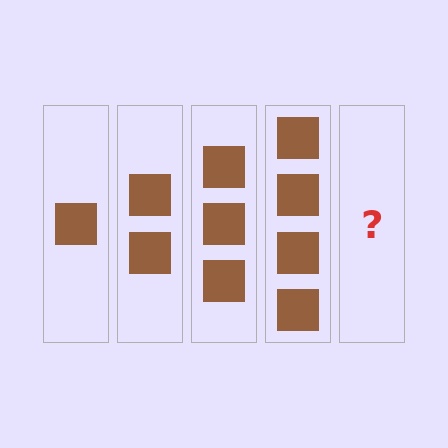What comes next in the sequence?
The next element should be 5 squares.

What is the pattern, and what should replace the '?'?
The pattern is that each step adds one more square. The '?' should be 5 squares.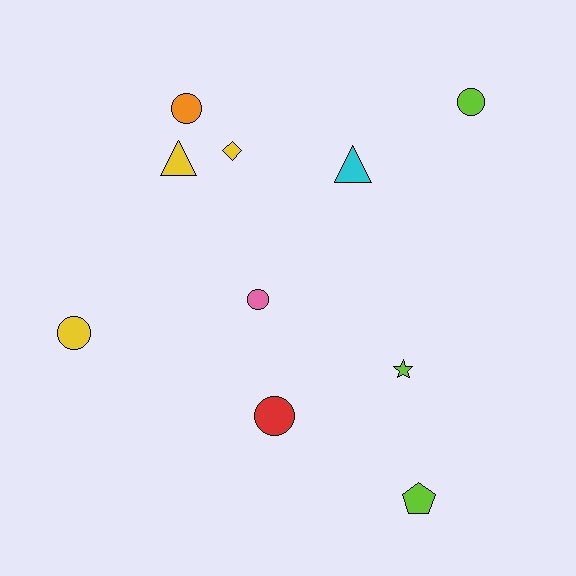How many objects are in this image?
There are 10 objects.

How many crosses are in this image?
There are no crosses.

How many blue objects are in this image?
There are no blue objects.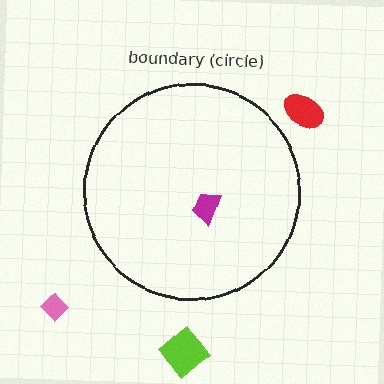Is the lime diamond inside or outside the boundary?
Outside.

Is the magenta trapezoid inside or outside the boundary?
Inside.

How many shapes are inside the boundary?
1 inside, 3 outside.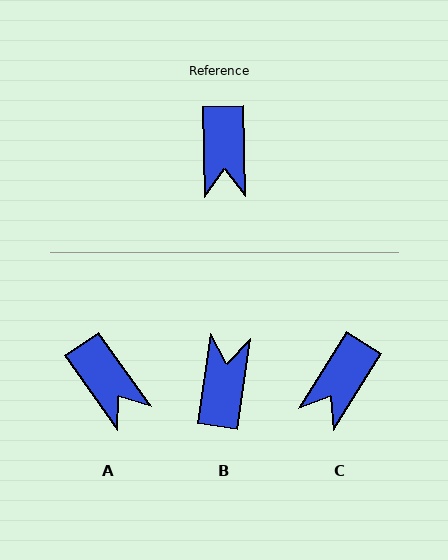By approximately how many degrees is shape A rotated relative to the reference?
Approximately 34 degrees counter-clockwise.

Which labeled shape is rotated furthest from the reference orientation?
B, about 170 degrees away.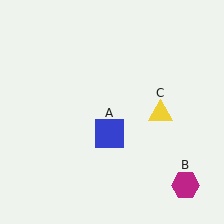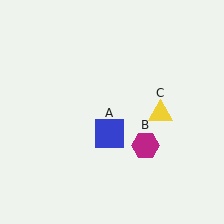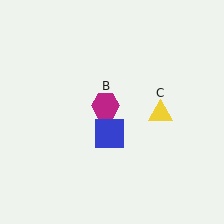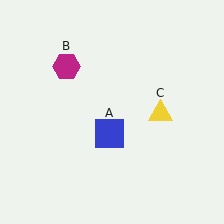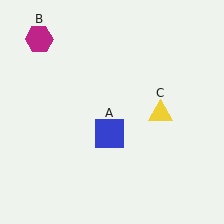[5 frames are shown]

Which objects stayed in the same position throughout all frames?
Blue square (object A) and yellow triangle (object C) remained stationary.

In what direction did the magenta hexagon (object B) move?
The magenta hexagon (object B) moved up and to the left.